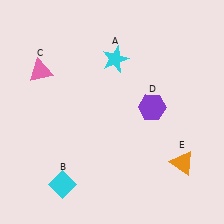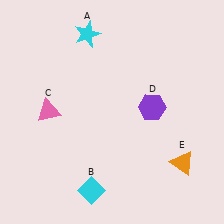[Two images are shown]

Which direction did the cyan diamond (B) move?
The cyan diamond (B) moved right.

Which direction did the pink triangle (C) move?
The pink triangle (C) moved down.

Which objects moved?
The objects that moved are: the cyan star (A), the cyan diamond (B), the pink triangle (C).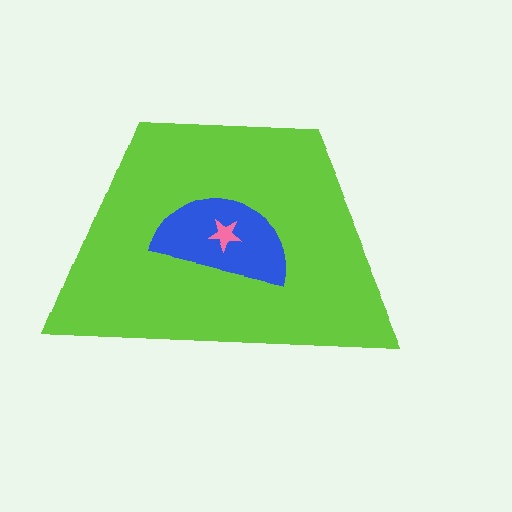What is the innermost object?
The pink star.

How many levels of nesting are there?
3.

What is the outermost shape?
The lime trapezoid.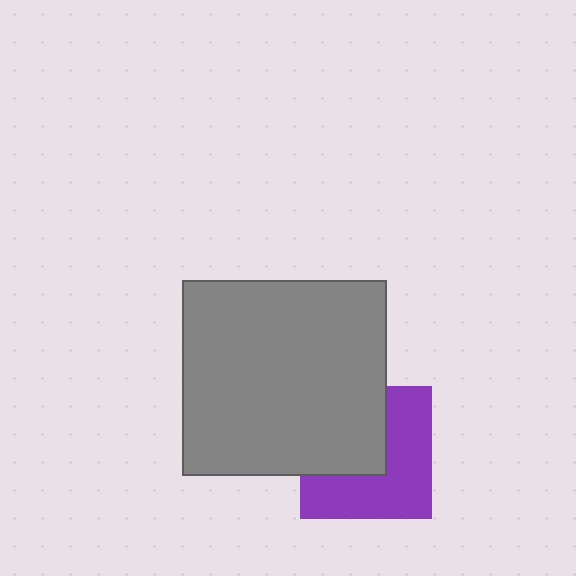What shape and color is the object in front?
The object in front is a gray rectangle.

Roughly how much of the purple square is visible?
About half of it is visible (roughly 55%).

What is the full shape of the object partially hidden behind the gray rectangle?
The partially hidden object is a purple square.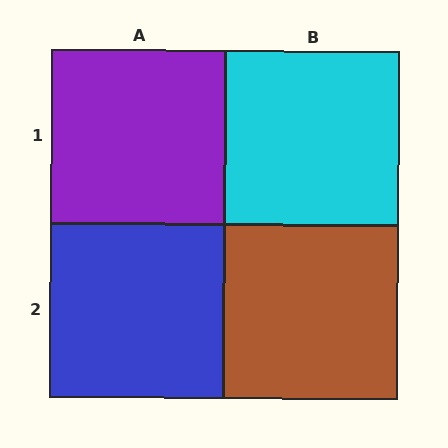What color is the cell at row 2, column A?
Blue.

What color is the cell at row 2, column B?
Brown.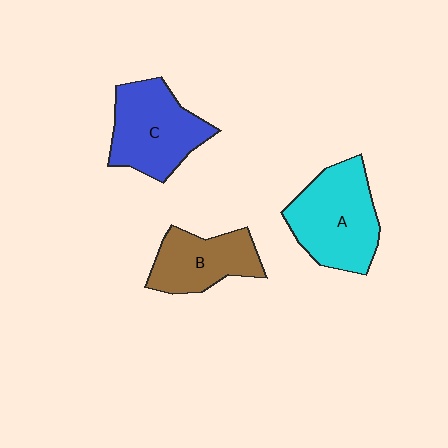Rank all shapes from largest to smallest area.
From largest to smallest: A (cyan), C (blue), B (brown).